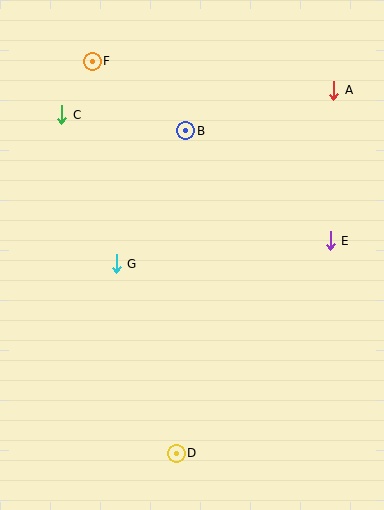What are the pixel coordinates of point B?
Point B is at (186, 131).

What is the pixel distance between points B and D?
The distance between B and D is 323 pixels.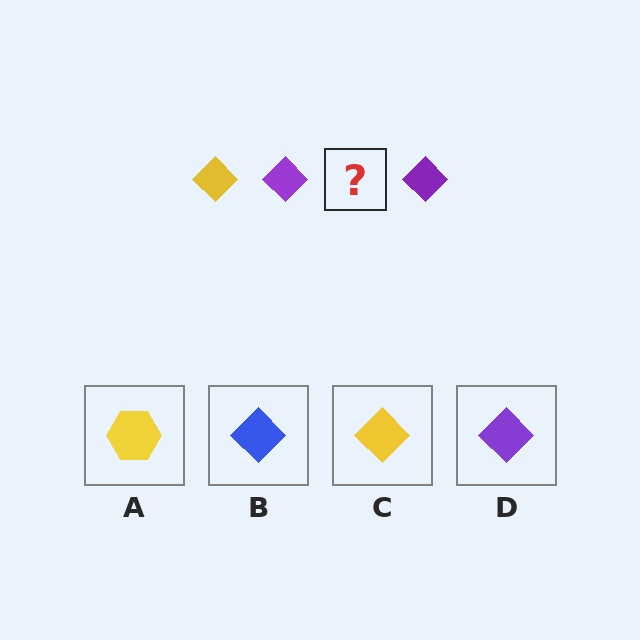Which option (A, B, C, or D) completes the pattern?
C.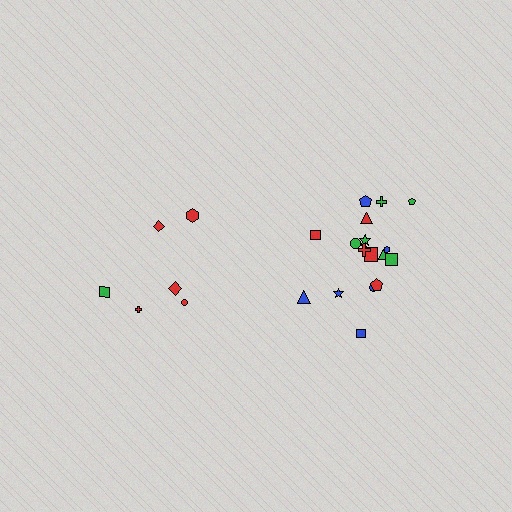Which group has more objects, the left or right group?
The right group.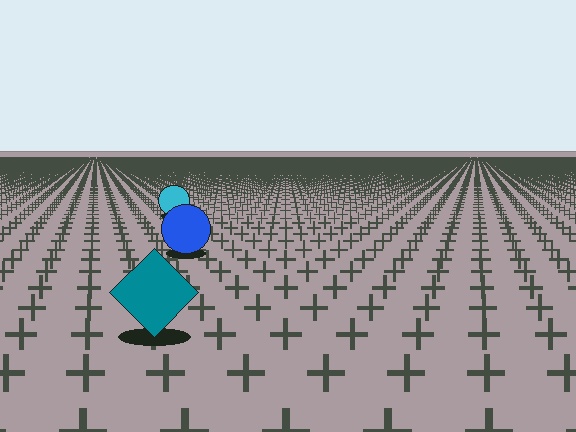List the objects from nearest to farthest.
From nearest to farthest: the teal diamond, the blue circle, the cyan circle.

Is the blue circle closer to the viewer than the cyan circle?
Yes. The blue circle is closer — you can tell from the texture gradient: the ground texture is coarser near it.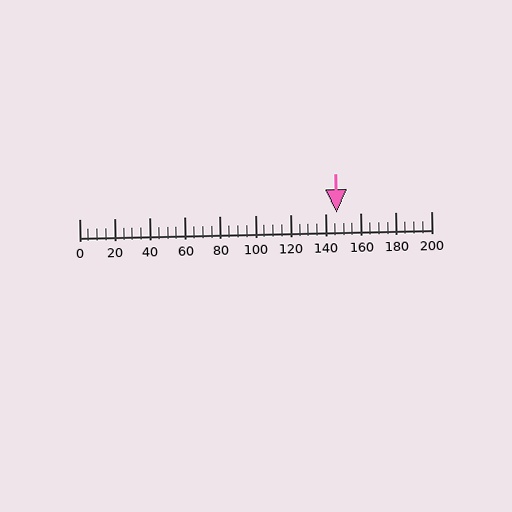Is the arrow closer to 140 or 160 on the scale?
The arrow is closer to 140.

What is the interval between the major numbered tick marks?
The major tick marks are spaced 20 units apart.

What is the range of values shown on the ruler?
The ruler shows values from 0 to 200.